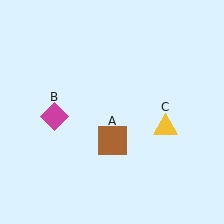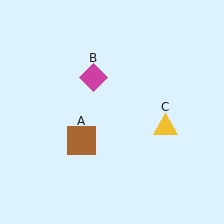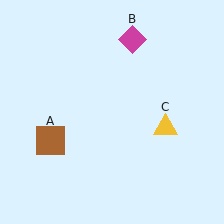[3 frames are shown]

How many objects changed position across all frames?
2 objects changed position: brown square (object A), magenta diamond (object B).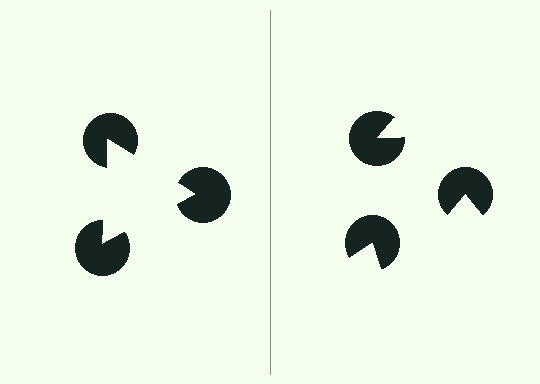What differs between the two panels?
The pac-man discs are positioned identically on both sides; only the wedge orientations differ. On the left they align to a triangle; on the right they are misaligned.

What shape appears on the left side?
An illusory triangle.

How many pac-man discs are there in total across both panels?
6 — 3 on each side.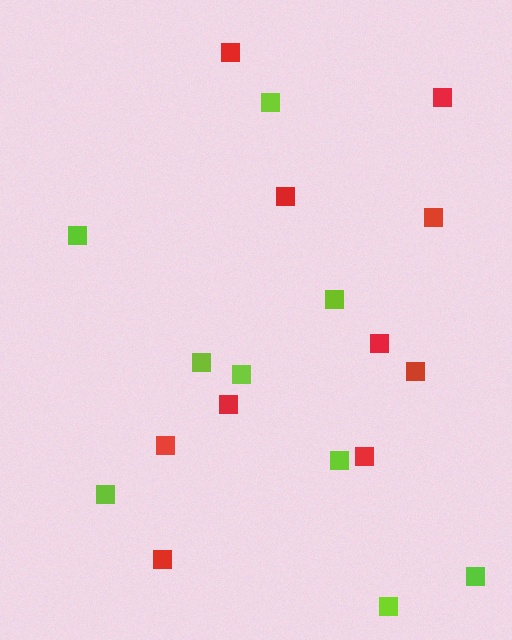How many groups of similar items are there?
There are 2 groups: one group of red squares (10) and one group of lime squares (9).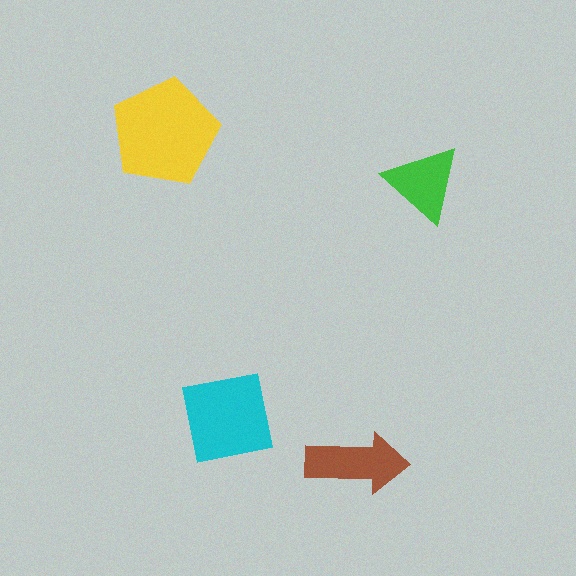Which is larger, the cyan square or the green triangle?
The cyan square.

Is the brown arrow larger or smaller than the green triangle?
Larger.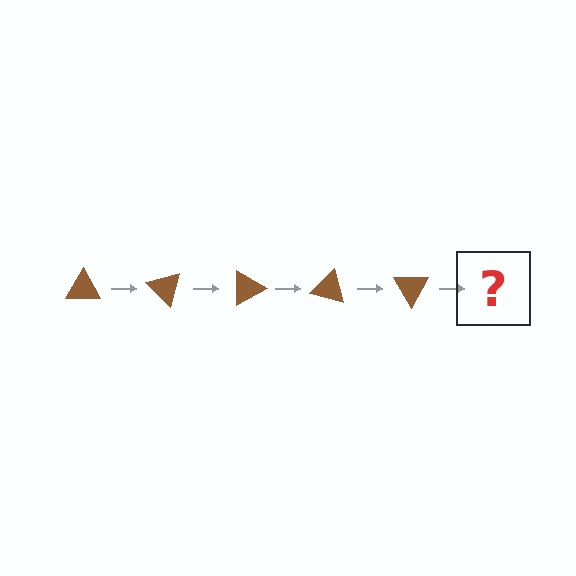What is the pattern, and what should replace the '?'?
The pattern is that the triangle rotates 45 degrees each step. The '?' should be a brown triangle rotated 225 degrees.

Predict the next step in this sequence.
The next step is a brown triangle rotated 225 degrees.